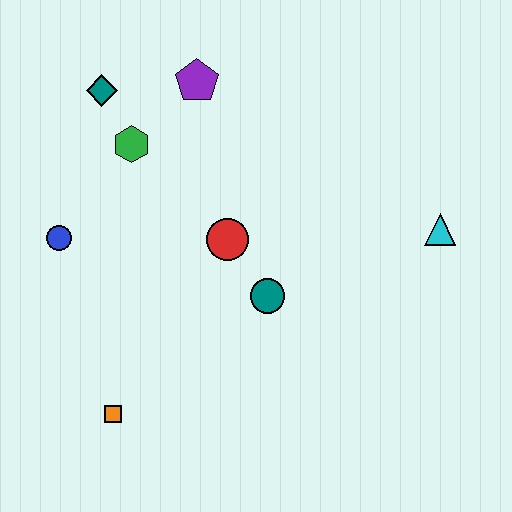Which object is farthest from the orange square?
The cyan triangle is farthest from the orange square.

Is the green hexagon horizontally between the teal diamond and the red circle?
Yes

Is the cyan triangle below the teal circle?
No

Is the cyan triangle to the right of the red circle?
Yes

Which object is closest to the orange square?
The blue circle is closest to the orange square.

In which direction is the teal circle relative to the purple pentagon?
The teal circle is below the purple pentagon.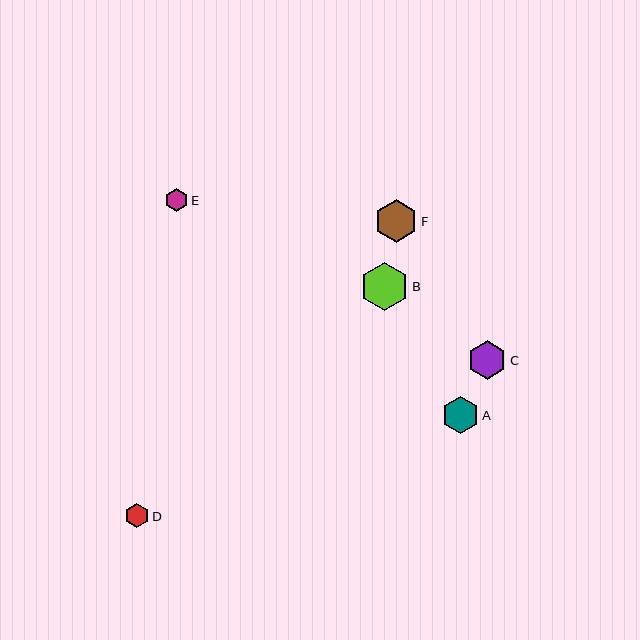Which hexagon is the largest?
Hexagon B is the largest with a size of approximately 49 pixels.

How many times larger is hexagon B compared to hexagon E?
Hexagon B is approximately 2.2 times the size of hexagon E.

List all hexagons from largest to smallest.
From largest to smallest: B, F, C, A, D, E.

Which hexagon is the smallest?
Hexagon E is the smallest with a size of approximately 22 pixels.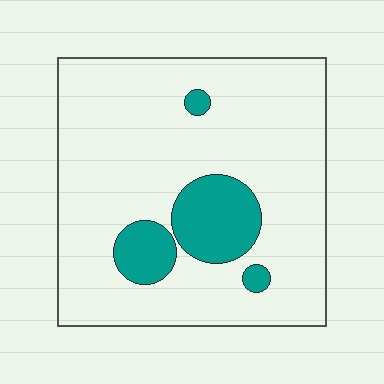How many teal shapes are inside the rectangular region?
4.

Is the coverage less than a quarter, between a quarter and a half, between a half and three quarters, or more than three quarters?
Less than a quarter.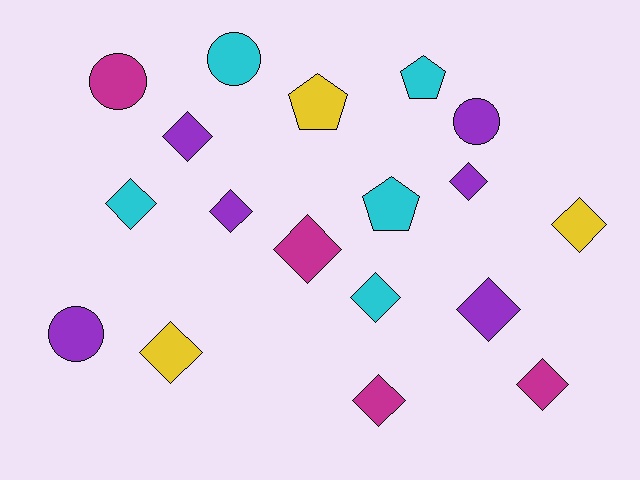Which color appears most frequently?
Purple, with 6 objects.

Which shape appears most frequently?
Diamond, with 11 objects.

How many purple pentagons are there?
There are no purple pentagons.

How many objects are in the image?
There are 18 objects.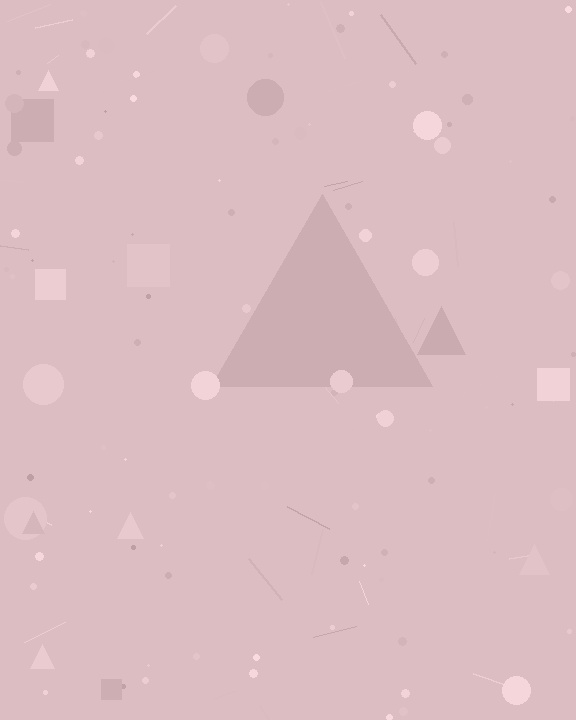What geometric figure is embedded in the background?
A triangle is embedded in the background.